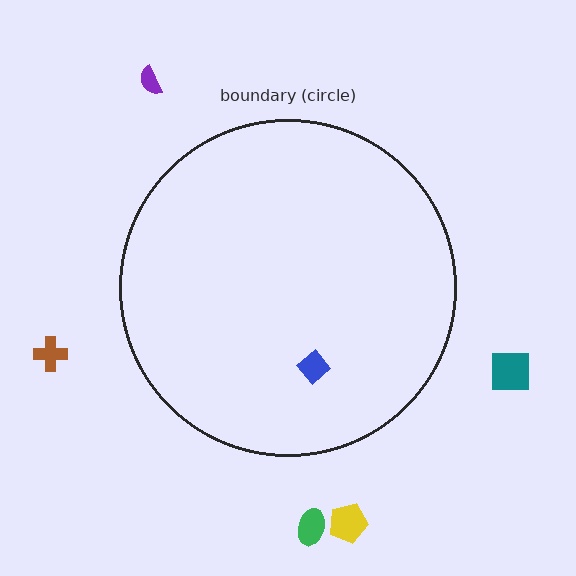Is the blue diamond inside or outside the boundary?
Inside.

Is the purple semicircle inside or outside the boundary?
Outside.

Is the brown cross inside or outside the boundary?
Outside.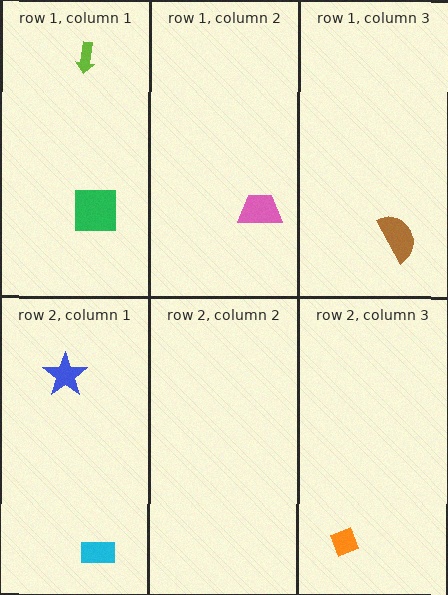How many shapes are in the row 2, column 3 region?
1.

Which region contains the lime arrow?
The row 1, column 1 region.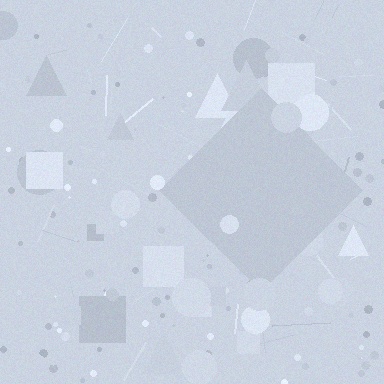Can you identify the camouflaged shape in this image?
The camouflaged shape is a diamond.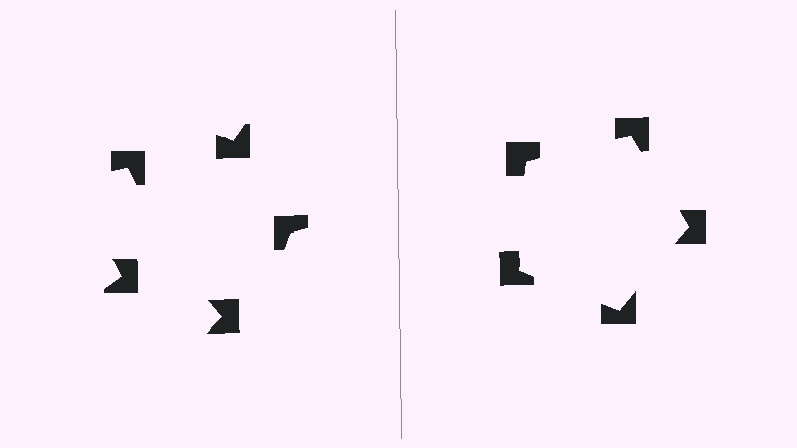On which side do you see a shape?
An illusory pentagon appears on the right side. On the left side the wedge cuts are rotated, so no coherent shape forms.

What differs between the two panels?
The notched squares are positioned identically on both sides; only the wedge orientations differ. On the right they align to a pentagon; on the left they are misaligned.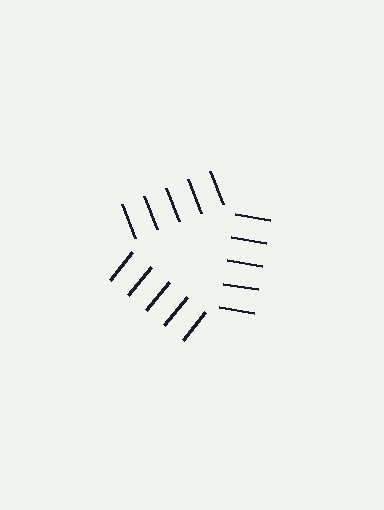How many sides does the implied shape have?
3 sides — the line-ends trace a triangle.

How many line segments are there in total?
15 — 5 along each of the 3 edges.